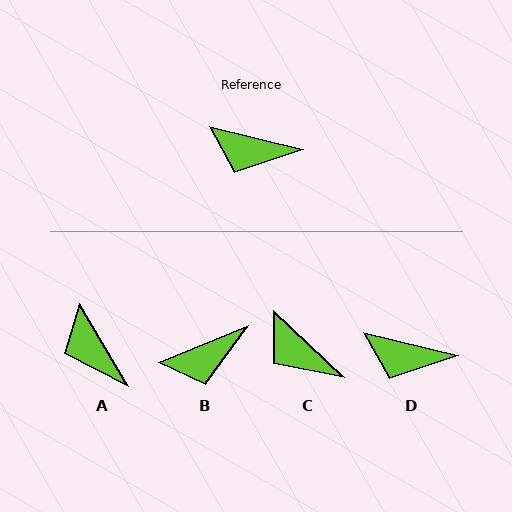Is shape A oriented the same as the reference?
No, it is off by about 46 degrees.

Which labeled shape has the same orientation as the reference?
D.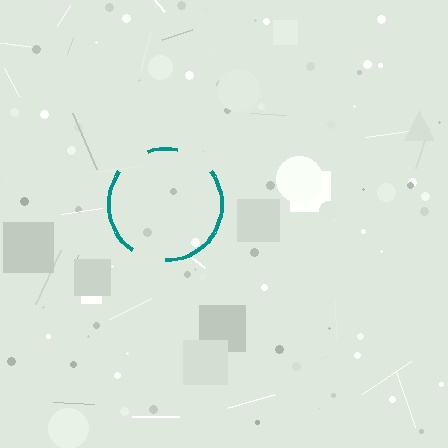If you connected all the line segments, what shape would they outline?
They would outline a circle.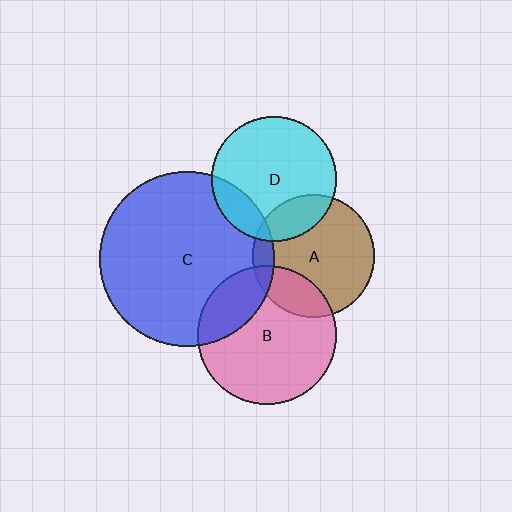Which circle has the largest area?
Circle C (blue).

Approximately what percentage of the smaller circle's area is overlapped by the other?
Approximately 20%.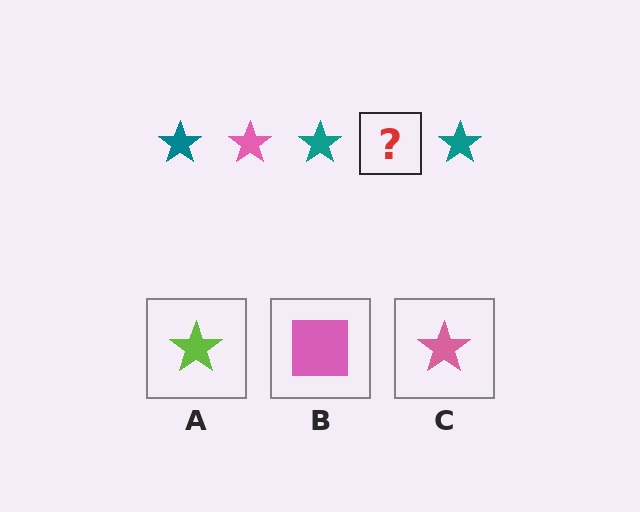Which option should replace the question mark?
Option C.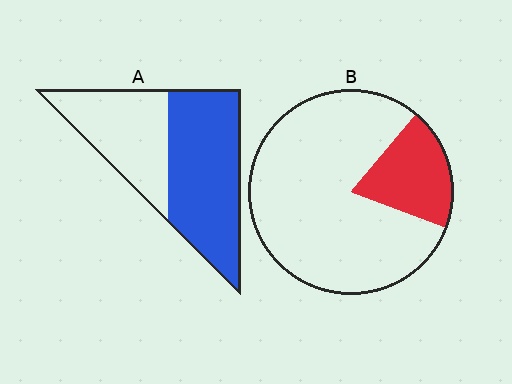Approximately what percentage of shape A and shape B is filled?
A is approximately 60% and B is approximately 20%.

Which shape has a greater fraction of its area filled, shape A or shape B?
Shape A.